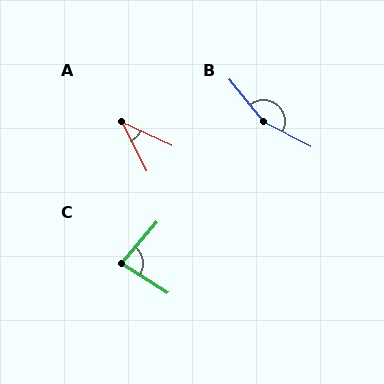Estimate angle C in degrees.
Approximately 81 degrees.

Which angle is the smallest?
A, at approximately 39 degrees.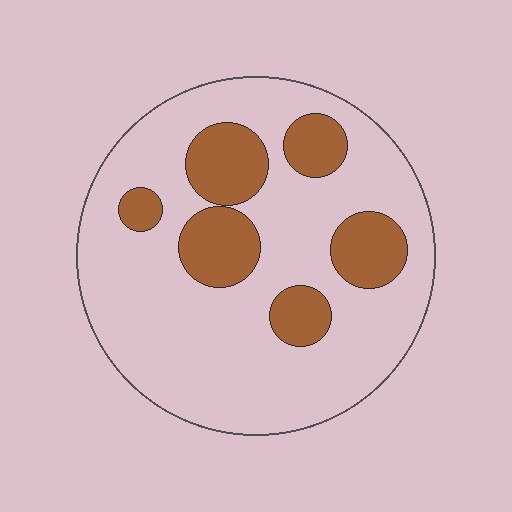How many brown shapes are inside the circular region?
6.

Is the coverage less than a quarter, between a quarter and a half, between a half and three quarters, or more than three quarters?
Less than a quarter.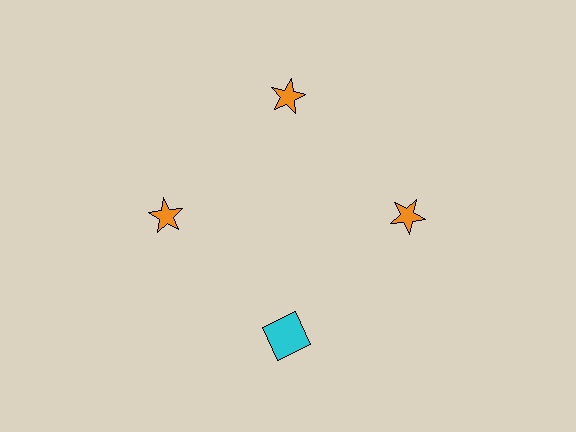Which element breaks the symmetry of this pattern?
The cyan square at roughly the 6 o'clock position breaks the symmetry. All other shapes are orange stars.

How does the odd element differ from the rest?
It differs in both color (cyan instead of orange) and shape (square instead of star).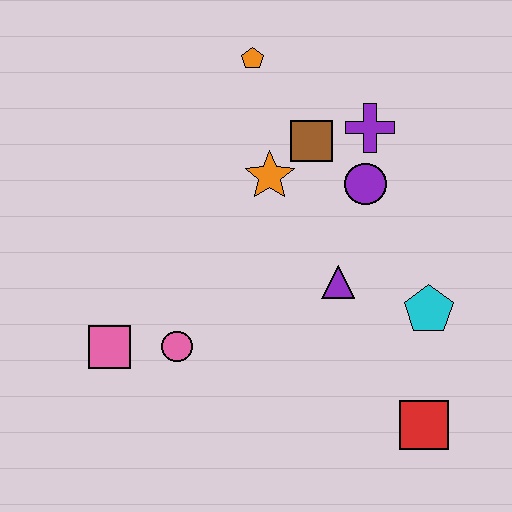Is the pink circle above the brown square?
No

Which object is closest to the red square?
The cyan pentagon is closest to the red square.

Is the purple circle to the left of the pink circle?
No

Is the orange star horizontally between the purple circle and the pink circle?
Yes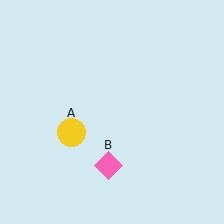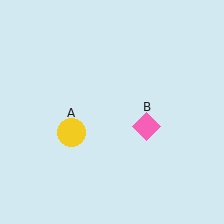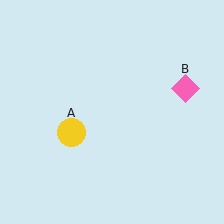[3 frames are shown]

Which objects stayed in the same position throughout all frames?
Yellow circle (object A) remained stationary.